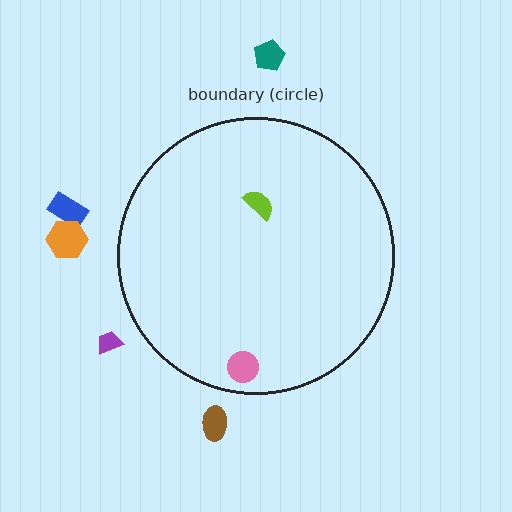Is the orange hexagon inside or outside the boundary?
Outside.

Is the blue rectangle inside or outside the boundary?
Outside.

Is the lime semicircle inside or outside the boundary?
Inside.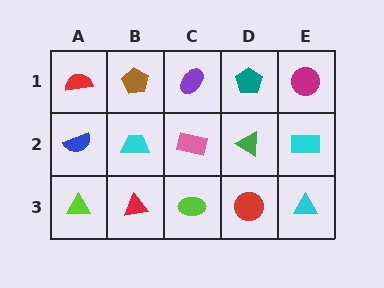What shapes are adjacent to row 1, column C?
A pink rectangle (row 2, column C), a brown pentagon (row 1, column B), a teal pentagon (row 1, column D).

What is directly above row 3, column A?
A blue semicircle.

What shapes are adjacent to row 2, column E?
A magenta circle (row 1, column E), a cyan triangle (row 3, column E), a green triangle (row 2, column D).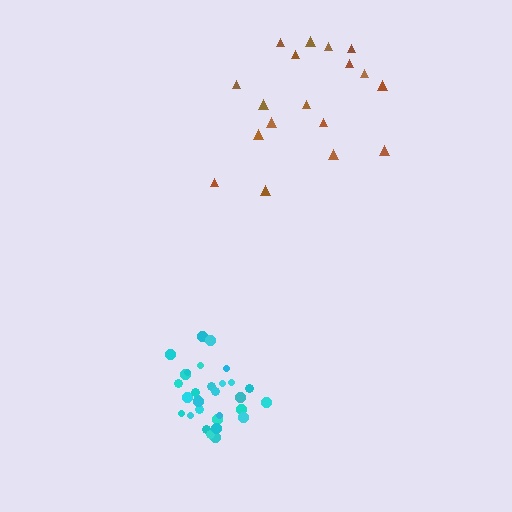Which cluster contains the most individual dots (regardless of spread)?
Cyan (31).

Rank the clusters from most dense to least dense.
cyan, brown.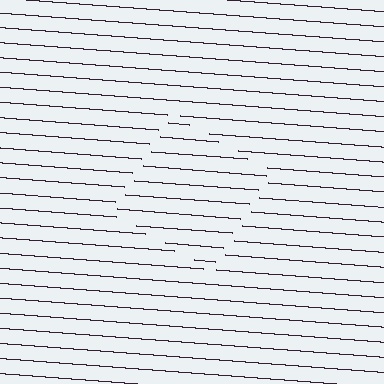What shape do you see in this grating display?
An illusory square. The interior of the shape contains the same grating, shifted by half a period — the contour is defined by the phase discontinuity where line-ends from the inner and outer gratings abut.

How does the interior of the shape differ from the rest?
The interior of the shape contains the same grating, shifted by half a period — the contour is defined by the phase discontinuity where line-ends from the inner and outer gratings abut.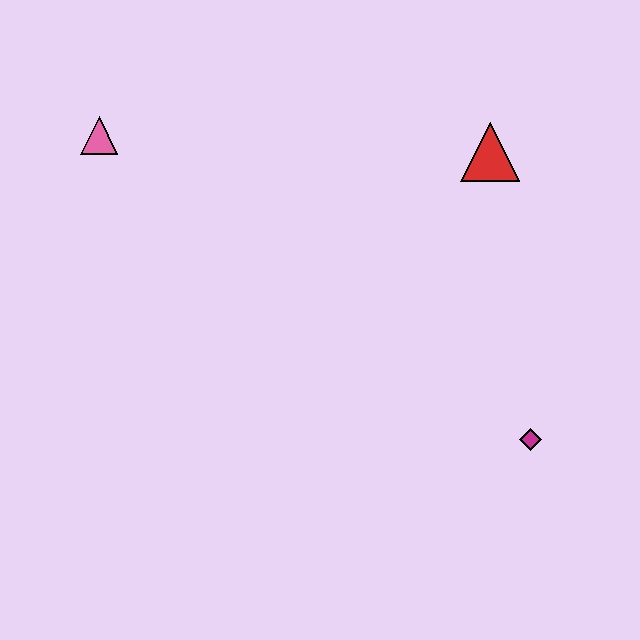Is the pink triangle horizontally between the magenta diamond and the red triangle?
No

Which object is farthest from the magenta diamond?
The pink triangle is farthest from the magenta diamond.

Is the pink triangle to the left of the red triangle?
Yes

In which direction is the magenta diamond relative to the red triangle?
The magenta diamond is below the red triangle.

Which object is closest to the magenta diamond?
The red triangle is closest to the magenta diamond.